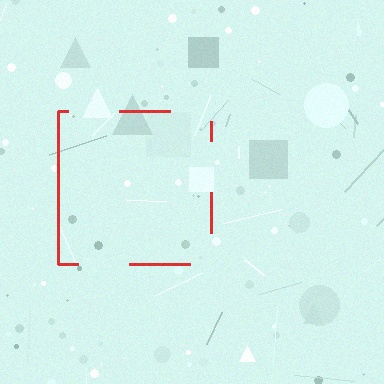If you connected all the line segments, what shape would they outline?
They would outline a square.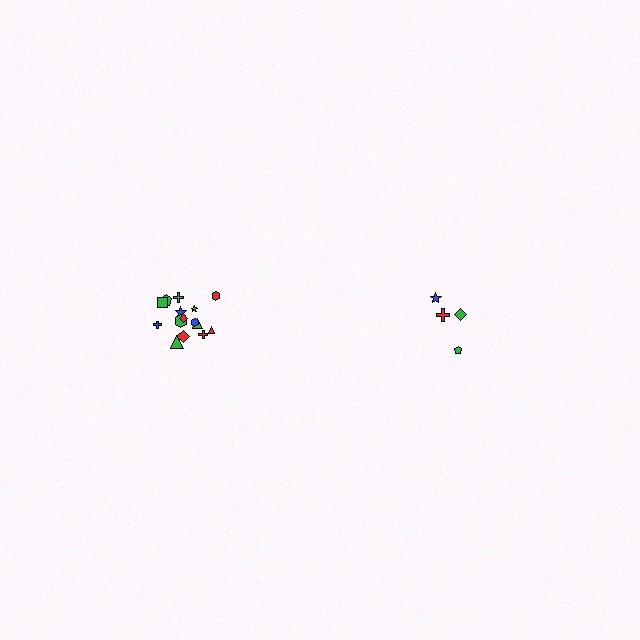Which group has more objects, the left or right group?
The left group.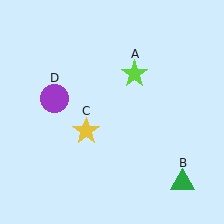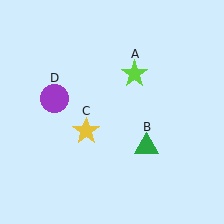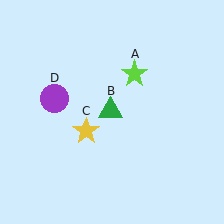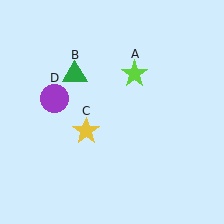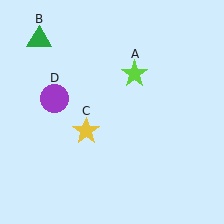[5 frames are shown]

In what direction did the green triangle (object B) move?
The green triangle (object B) moved up and to the left.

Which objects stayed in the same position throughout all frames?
Lime star (object A) and yellow star (object C) and purple circle (object D) remained stationary.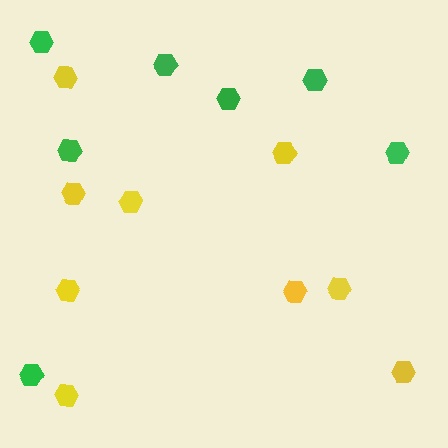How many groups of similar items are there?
There are 2 groups: one group of yellow hexagons (9) and one group of green hexagons (7).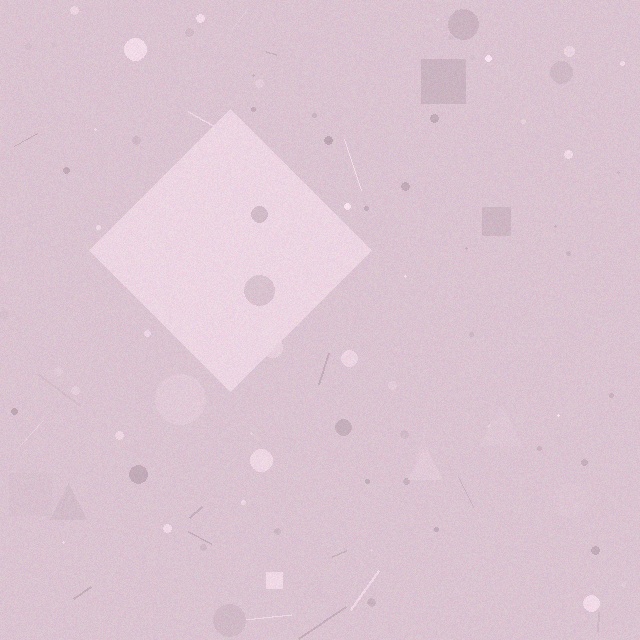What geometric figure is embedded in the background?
A diamond is embedded in the background.